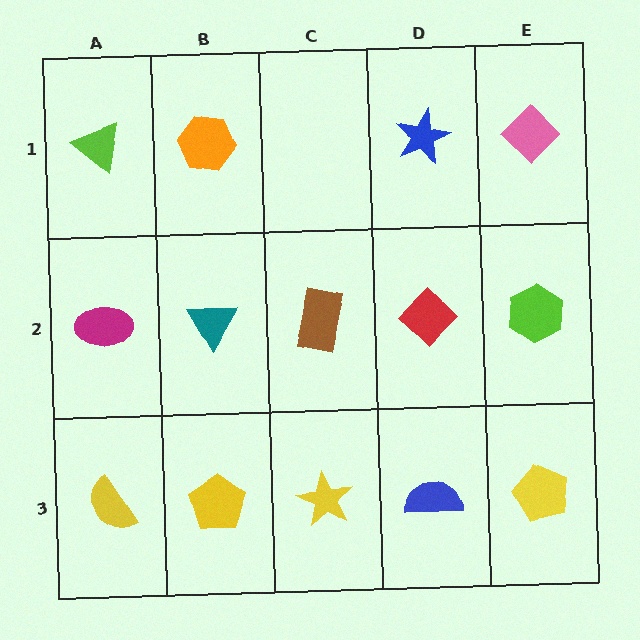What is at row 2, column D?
A red diamond.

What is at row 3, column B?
A yellow pentagon.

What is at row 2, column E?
A lime hexagon.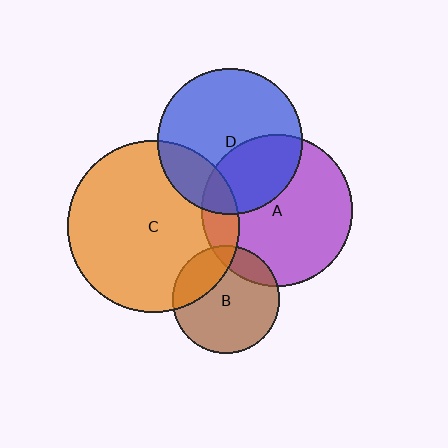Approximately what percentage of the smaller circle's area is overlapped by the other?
Approximately 25%.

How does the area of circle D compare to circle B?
Approximately 1.8 times.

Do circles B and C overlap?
Yes.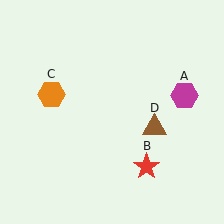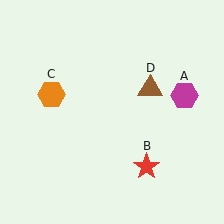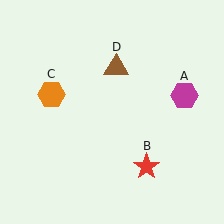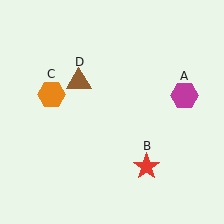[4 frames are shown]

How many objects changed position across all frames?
1 object changed position: brown triangle (object D).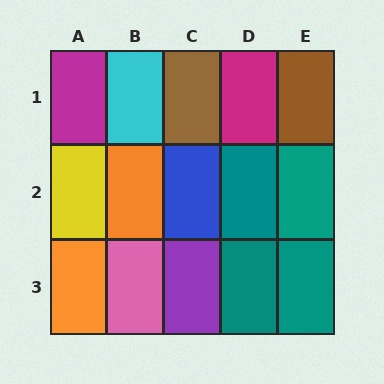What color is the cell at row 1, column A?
Magenta.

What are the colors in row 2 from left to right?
Yellow, orange, blue, teal, teal.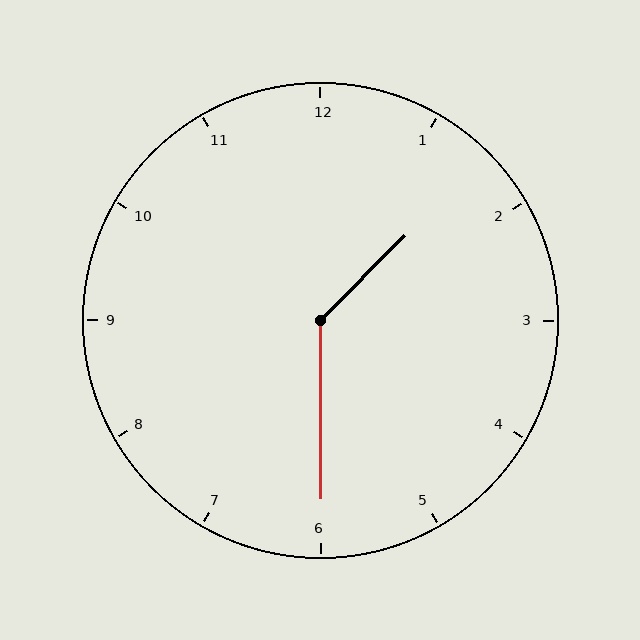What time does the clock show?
1:30.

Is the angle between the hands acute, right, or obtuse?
It is obtuse.